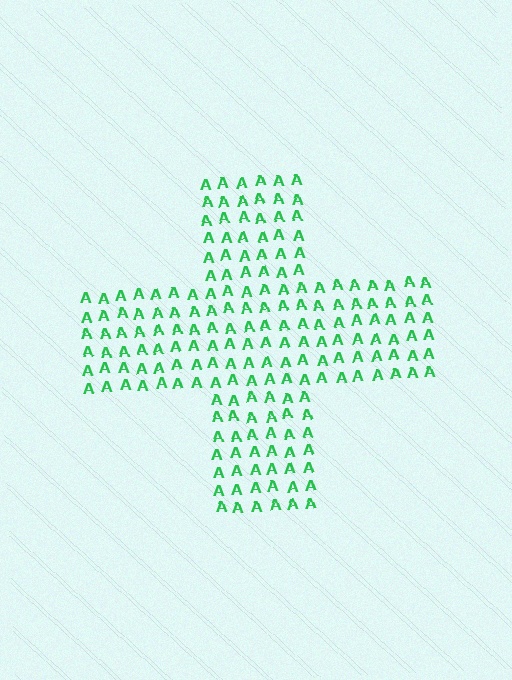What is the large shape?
The large shape is a cross.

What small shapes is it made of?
It is made of small letter A's.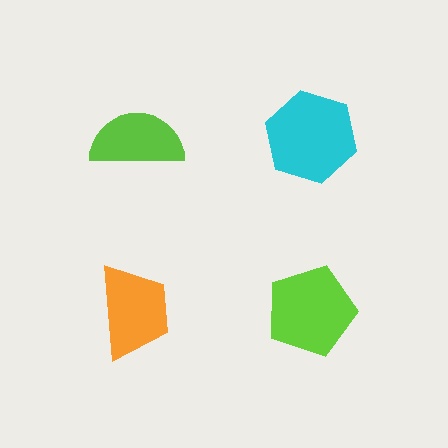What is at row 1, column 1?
A lime semicircle.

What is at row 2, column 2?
A lime pentagon.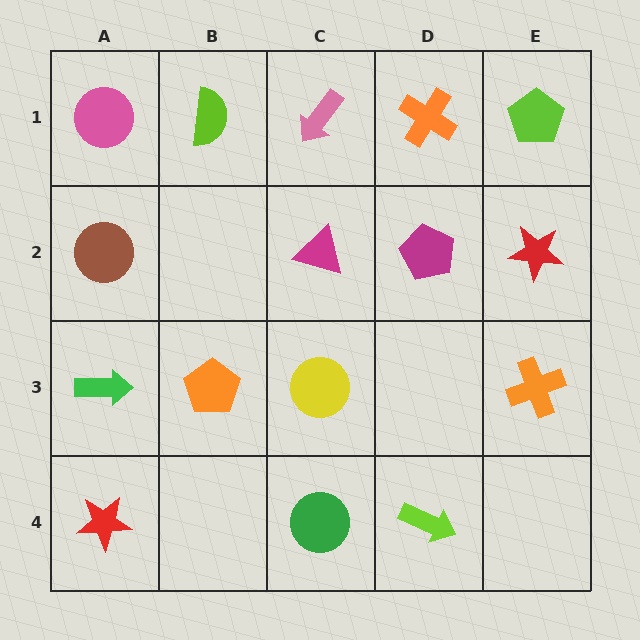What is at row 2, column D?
A magenta pentagon.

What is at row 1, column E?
A lime pentagon.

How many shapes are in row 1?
5 shapes.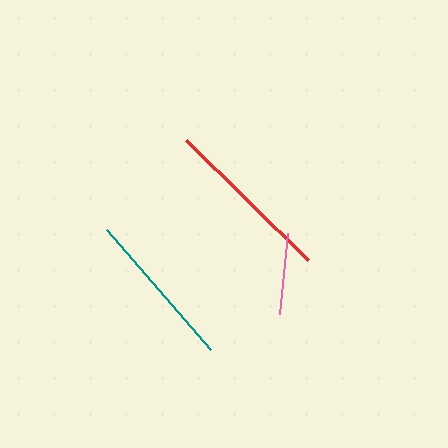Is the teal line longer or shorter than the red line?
The red line is longer than the teal line.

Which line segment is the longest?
The red line is the longest at approximately 171 pixels.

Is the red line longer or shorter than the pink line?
The red line is longer than the pink line.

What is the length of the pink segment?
The pink segment is approximately 81 pixels long.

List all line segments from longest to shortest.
From longest to shortest: red, teal, pink.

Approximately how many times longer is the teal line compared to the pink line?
The teal line is approximately 2.0 times the length of the pink line.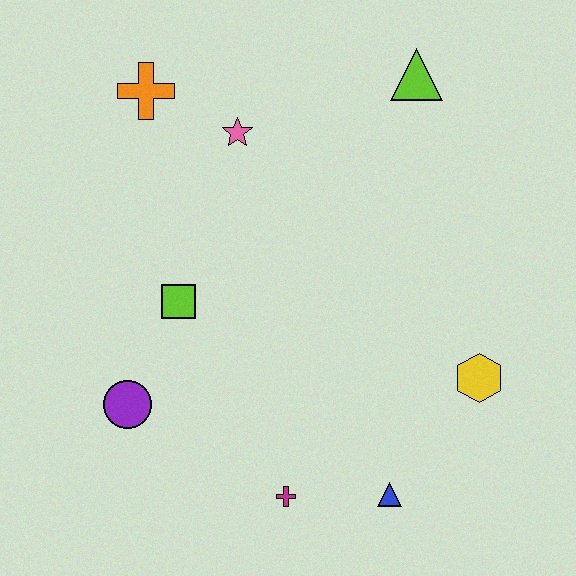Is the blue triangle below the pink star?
Yes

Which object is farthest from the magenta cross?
The lime triangle is farthest from the magenta cross.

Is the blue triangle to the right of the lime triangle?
No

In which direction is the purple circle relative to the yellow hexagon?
The purple circle is to the left of the yellow hexagon.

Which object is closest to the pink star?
The orange cross is closest to the pink star.